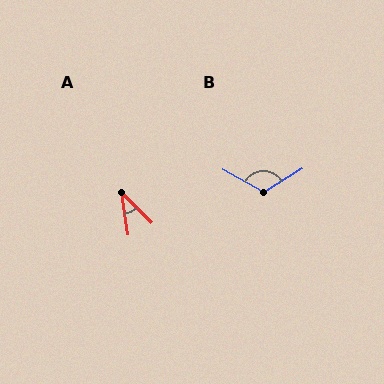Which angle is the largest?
B, at approximately 119 degrees.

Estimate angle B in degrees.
Approximately 119 degrees.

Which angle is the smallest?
A, at approximately 37 degrees.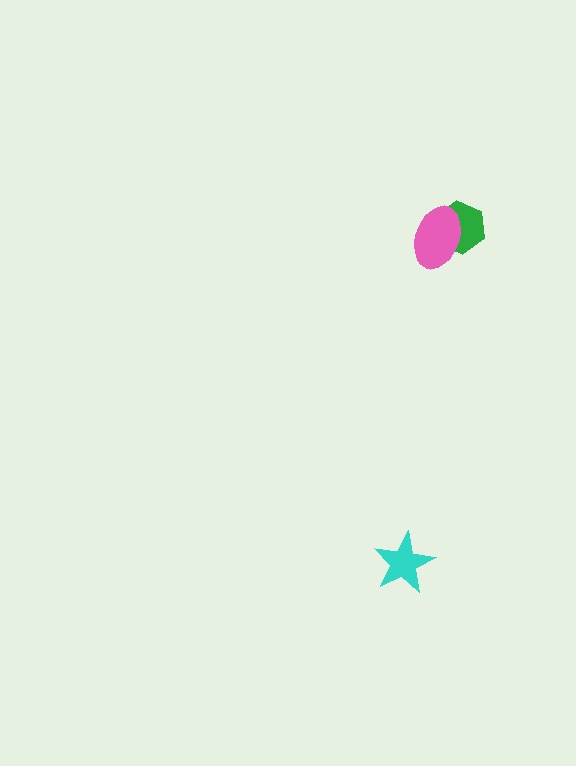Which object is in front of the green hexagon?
The pink ellipse is in front of the green hexagon.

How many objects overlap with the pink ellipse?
1 object overlaps with the pink ellipse.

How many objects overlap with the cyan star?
0 objects overlap with the cyan star.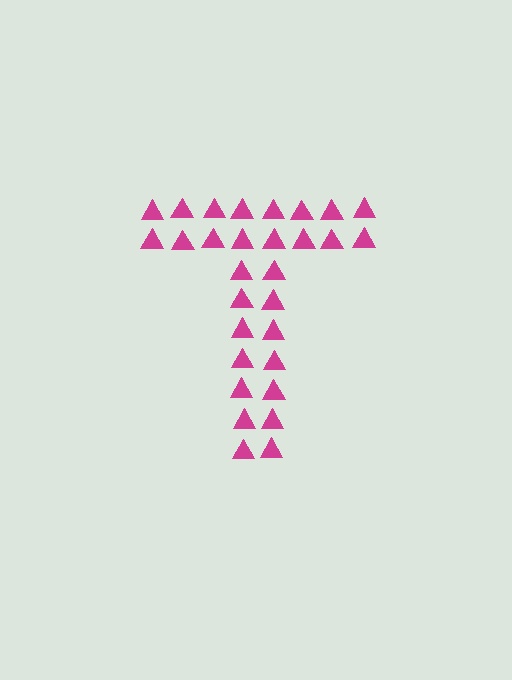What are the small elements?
The small elements are triangles.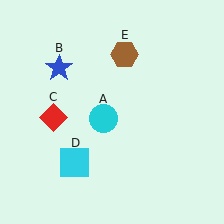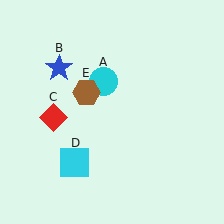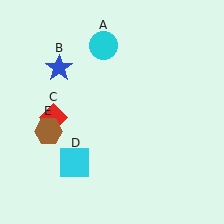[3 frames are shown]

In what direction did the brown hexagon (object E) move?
The brown hexagon (object E) moved down and to the left.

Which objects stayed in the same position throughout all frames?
Blue star (object B) and red diamond (object C) and cyan square (object D) remained stationary.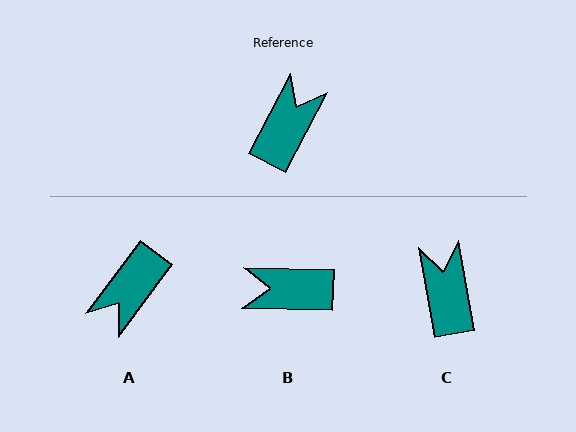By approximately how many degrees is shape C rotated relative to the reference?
Approximately 38 degrees counter-clockwise.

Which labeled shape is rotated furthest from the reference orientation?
A, about 171 degrees away.